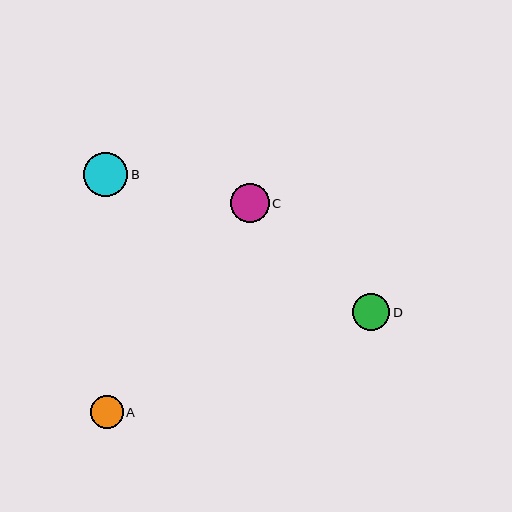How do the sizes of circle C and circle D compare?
Circle C and circle D are approximately the same size.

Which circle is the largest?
Circle B is the largest with a size of approximately 45 pixels.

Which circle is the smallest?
Circle A is the smallest with a size of approximately 33 pixels.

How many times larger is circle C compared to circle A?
Circle C is approximately 1.2 times the size of circle A.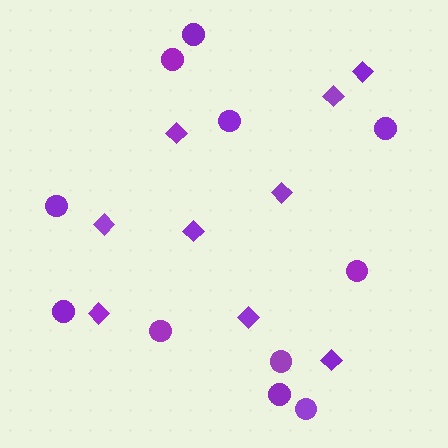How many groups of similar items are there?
There are 2 groups: one group of circles (11) and one group of diamonds (9).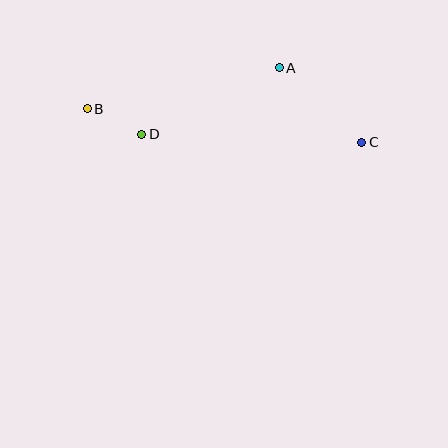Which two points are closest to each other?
Points B and D are closest to each other.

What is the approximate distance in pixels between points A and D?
The distance between A and D is approximately 153 pixels.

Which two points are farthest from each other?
Points B and C are farthest from each other.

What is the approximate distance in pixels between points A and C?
The distance between A and C is approximately 111 pixels.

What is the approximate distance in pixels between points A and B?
The distance between A and B is approximately 196 pixels.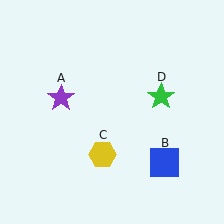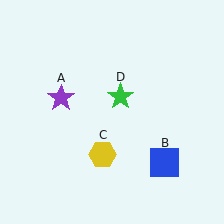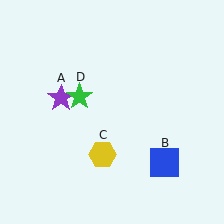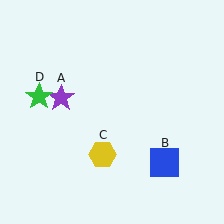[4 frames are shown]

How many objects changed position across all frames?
1 object changed position: green star (object D).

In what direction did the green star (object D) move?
The green star (object D) moved left.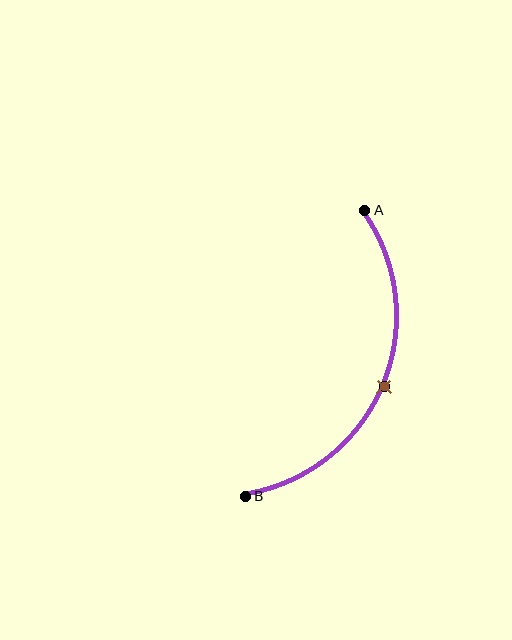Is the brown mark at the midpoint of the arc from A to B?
Yes. The brown mark lies on the arc at equal arc-length from both A and B — it is the arc midpoint.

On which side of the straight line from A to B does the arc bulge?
The arc bulges to the right of the straight line connecting A and B.